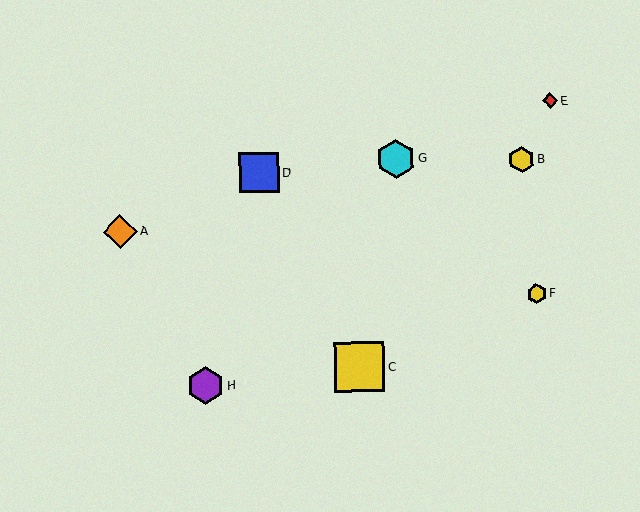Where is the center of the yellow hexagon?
The center of the yellow hexagon is at (536, 294).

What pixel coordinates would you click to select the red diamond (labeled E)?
Click at (550, 101) to select the red diamond E.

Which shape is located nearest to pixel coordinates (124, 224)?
The orange diamond (labeled A) at (120, 232) is nearest to that location.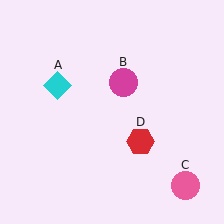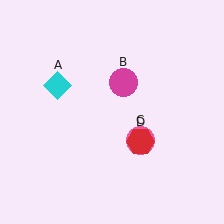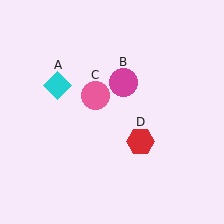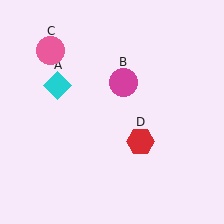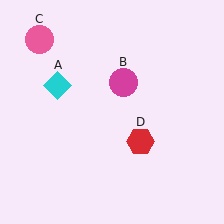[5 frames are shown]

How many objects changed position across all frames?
1 object changed position: pink circle (object C).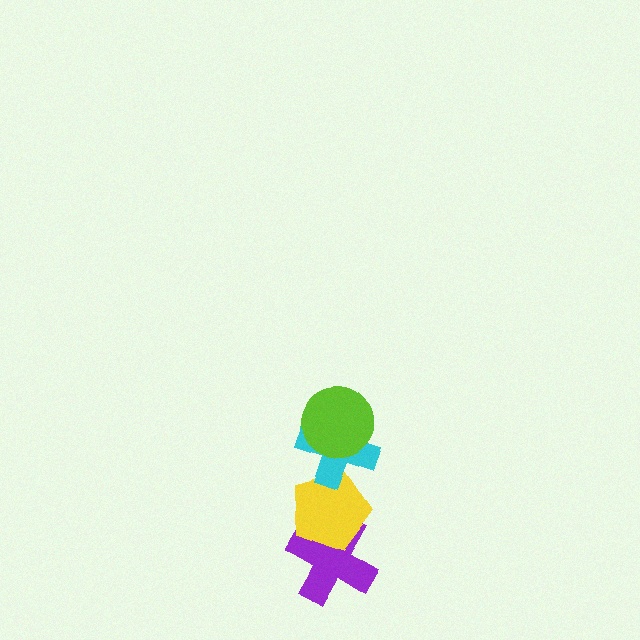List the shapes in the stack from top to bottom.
From top to bottom: the lime circle, the cyan cross, the yellow pentagon, the purple cross.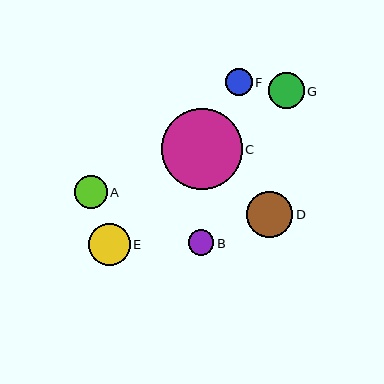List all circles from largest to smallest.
From largest to smallest: C, D, E, G, A, F, B.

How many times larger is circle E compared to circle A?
Circle E is approximately 1.3 times the size of circle A.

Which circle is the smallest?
Circle B is the smallest with a size of approximately 25 pixels.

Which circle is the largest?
Circle C is the largest with a size of approximately 81 pixels.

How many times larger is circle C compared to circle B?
Circle C is approximately 3.2 times the size of circle B.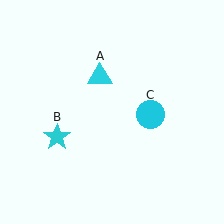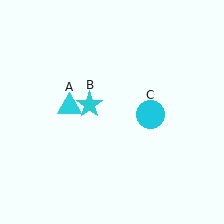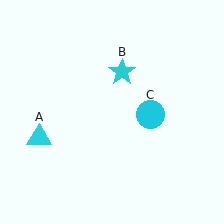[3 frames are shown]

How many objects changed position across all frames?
2 objects changed position: cyan triangle (object A), cyan star (object B).